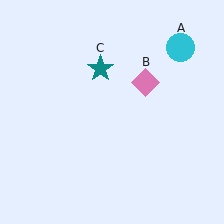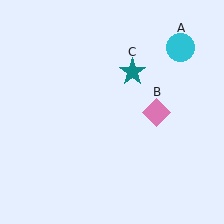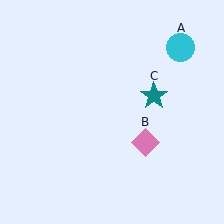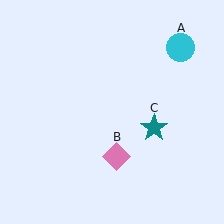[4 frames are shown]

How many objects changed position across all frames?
2 objects changed position: pink diamond (object B), teal star (object C).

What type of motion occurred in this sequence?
The pink diamond (object B), teal star (object C) rotated clockwise around the center of the scene.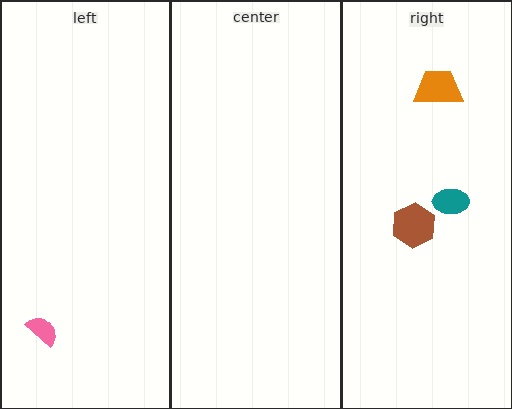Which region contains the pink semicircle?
The left region.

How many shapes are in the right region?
3.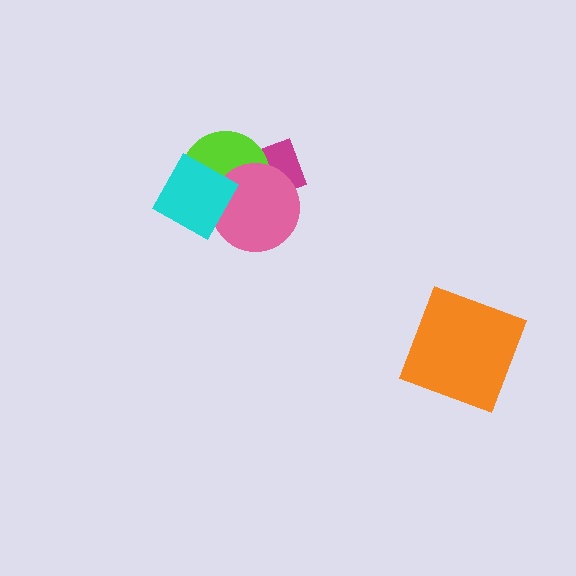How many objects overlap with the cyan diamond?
2 objects overlap with the cyan diamond.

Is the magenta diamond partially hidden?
Yes, it is partially covered by another shape.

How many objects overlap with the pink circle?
3 objects overlap with the pink circle.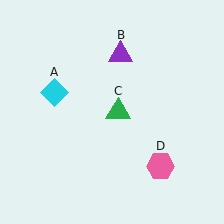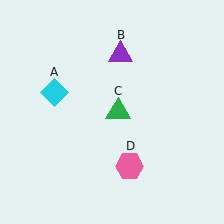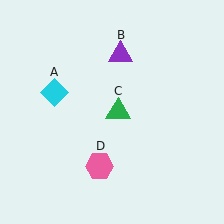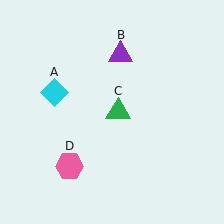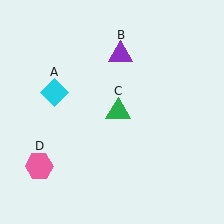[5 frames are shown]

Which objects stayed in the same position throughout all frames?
Cyan diamond (object A) and purple triangle (object B) and green triangle (object C) remained stationary.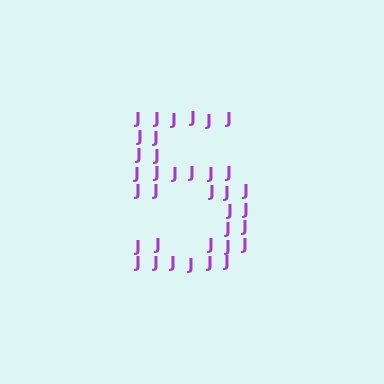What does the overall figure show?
The overall figure shows the digit 5.